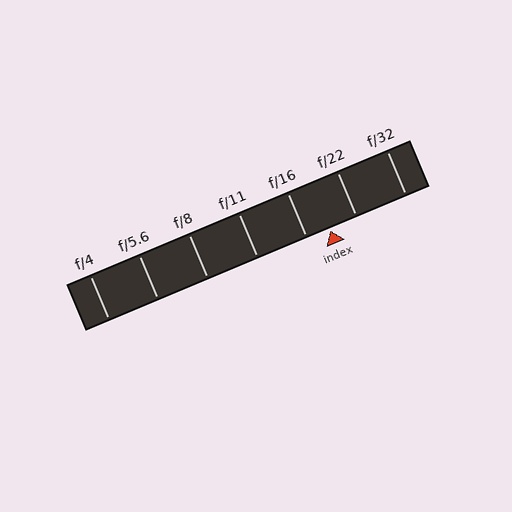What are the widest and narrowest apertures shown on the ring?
The widest aperture shown is f/4 and the narrowest is f/32.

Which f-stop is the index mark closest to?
The index mark is closest to f/16.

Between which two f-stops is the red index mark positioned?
The index mark is between f/16 and f/22.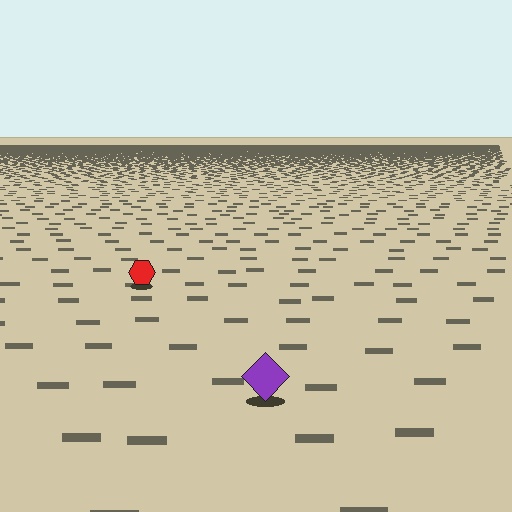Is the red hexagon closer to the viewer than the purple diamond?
No. The purple diamond is closer — you can tell from the texture gradient: the ground texture is coarser near it.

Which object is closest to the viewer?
The purple diamond is closest. The texture marks near it are larger and more spread out.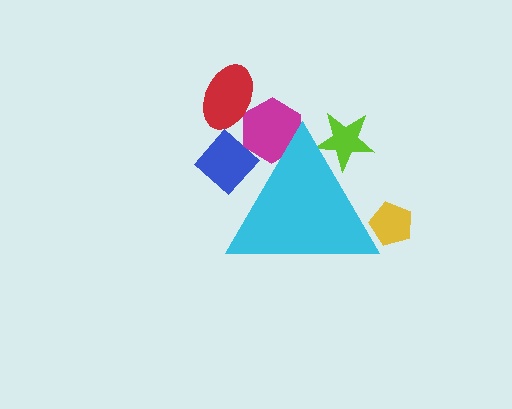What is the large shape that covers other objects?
A cyan triangle.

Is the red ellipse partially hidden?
No, the red ellipse is fully visible.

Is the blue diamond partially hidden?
Yes, the blue diamond is partially hidden behind the cyan triangle.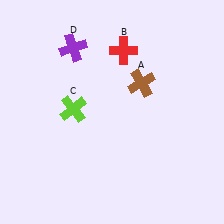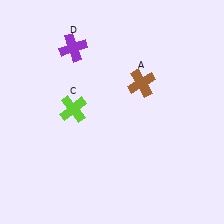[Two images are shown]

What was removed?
The red cross (B) was removed in Image 2.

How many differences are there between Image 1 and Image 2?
There is 1 difference between the two images.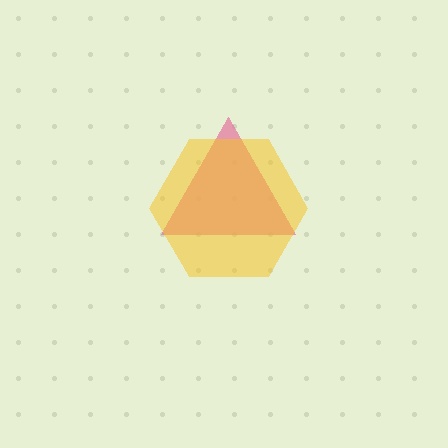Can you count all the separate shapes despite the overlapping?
Yes, there are 2 separate shapes.